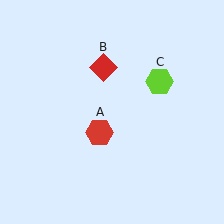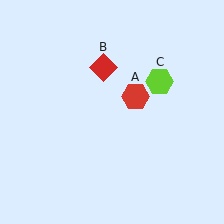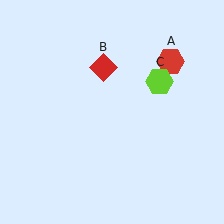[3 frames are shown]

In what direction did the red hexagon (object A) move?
The red hexagon (object A) moved up and to the right.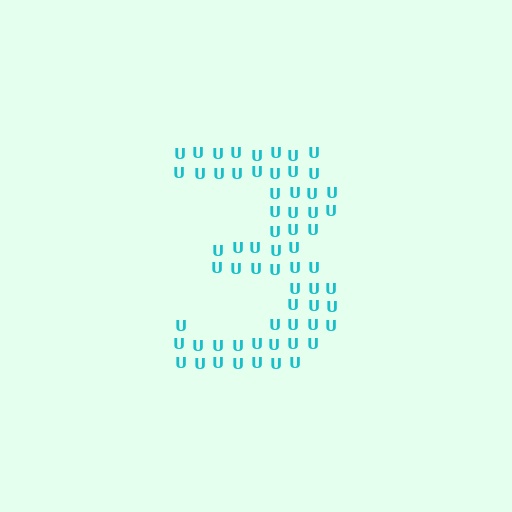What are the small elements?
The small elements are letter U's.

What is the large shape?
The large shape is the digit 3.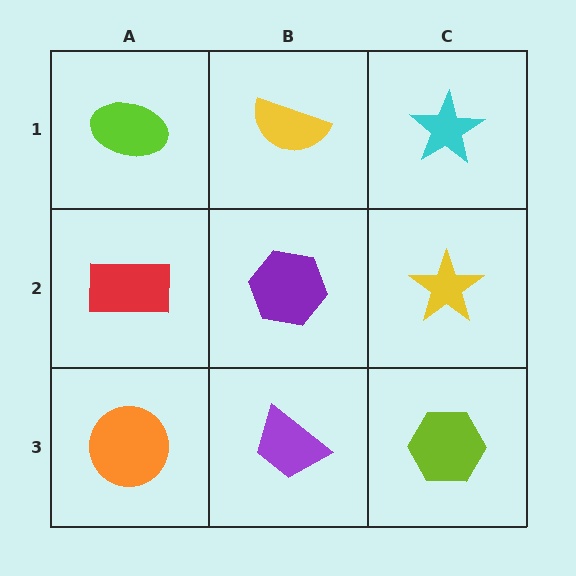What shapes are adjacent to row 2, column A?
A lime ellipse (row 1, column A), an orange circle (row 3, column A), a purple hexagon (row 2, column B).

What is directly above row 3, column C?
A yellow star.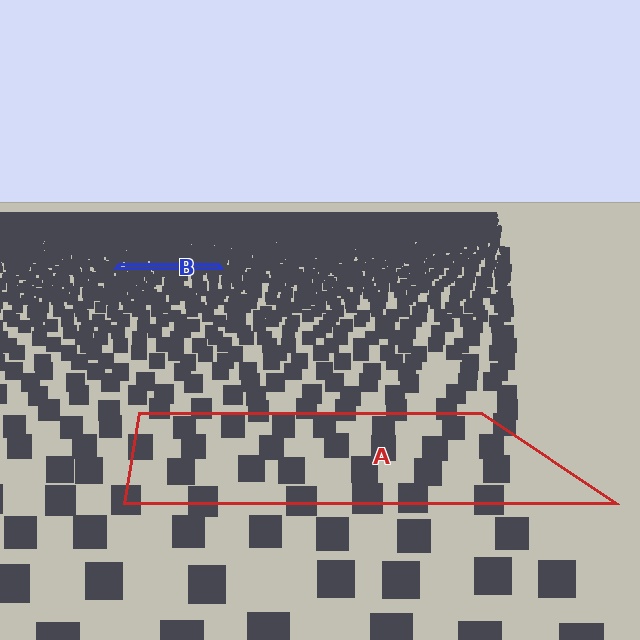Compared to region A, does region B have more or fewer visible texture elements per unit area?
Region B has more texture elements per unit area — they are packed more densely because it is farther away.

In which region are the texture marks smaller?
The texture marks are smaller in region B, because it is farther away.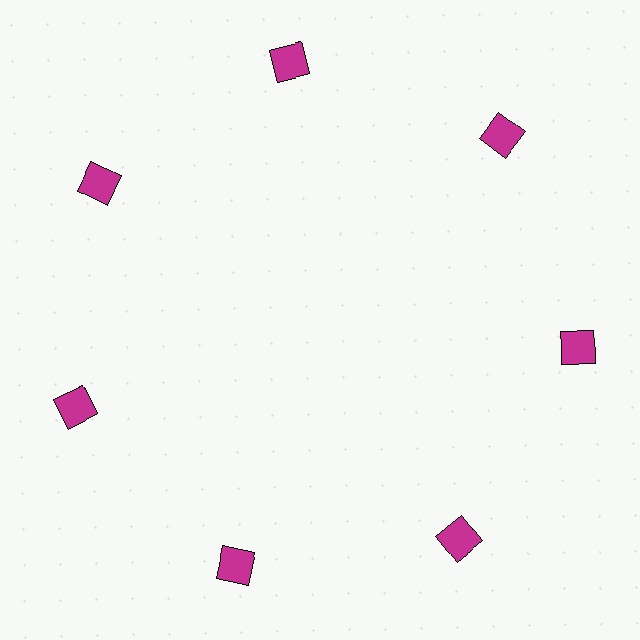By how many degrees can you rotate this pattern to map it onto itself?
The pattern maps onto itself every 51 degrees of rotation.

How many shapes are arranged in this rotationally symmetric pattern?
There are 7 shapes, arranged in 7 groups of 1.